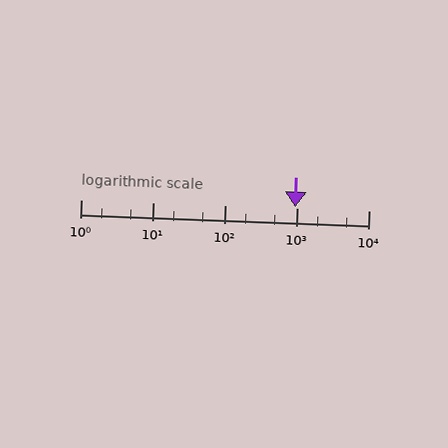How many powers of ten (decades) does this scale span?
The scale spans 4 decades, from 1 to 10000.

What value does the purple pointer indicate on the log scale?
The pointer indicates approximately 950.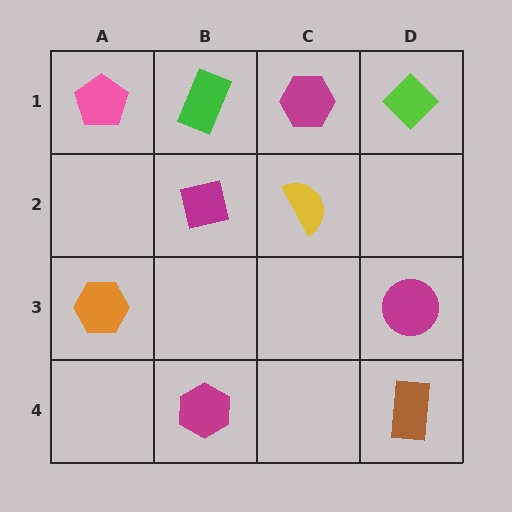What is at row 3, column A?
An orange hexagon.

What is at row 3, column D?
A magenta circle.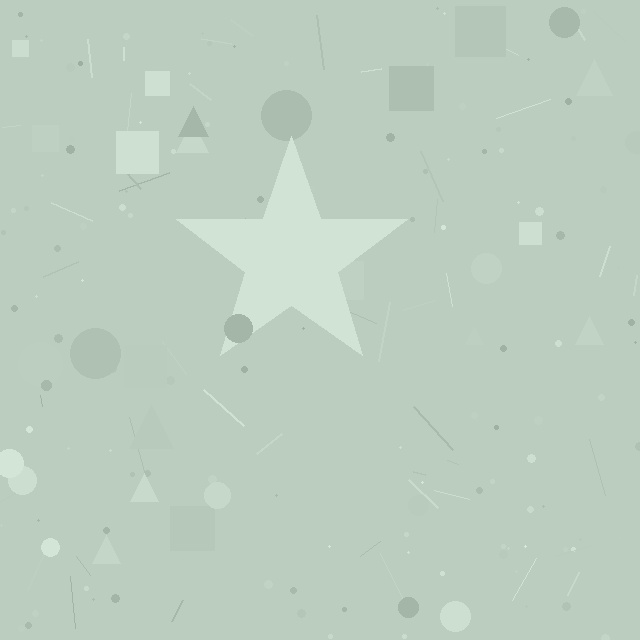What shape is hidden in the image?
A star is hidden in the image.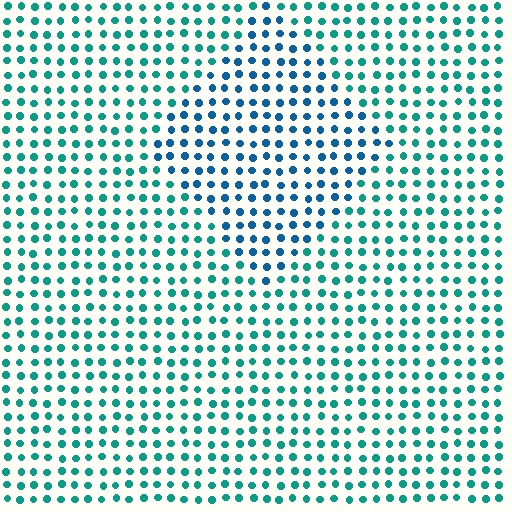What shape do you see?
I see a diamond.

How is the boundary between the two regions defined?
The boundary is defined purely by a slight shift in hue (about 34 degrees). Spacing, size, and orientation are identical on both sides.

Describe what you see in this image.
The image is filled with small teal elements in a uniform arrangement. A diamond-shaped region is visible where the elements are tinted to a slightly different hue, forming a subtle color boundary.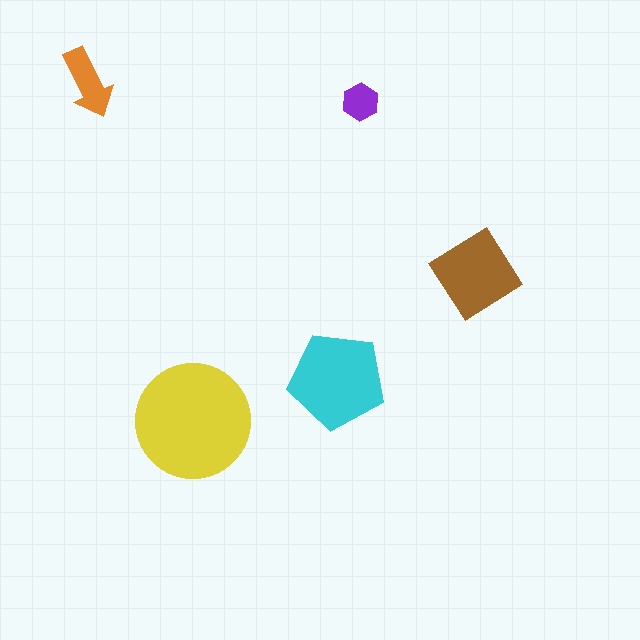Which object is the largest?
The yellow circle.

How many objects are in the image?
There are 5 objects in the image.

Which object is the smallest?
The purple hexagon.